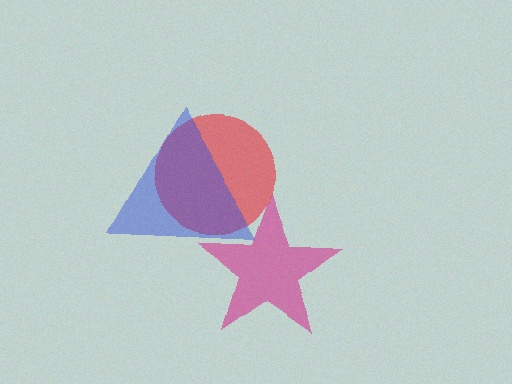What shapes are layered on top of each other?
The layered shapes are: a red circle, a magenta star, a blue triangle.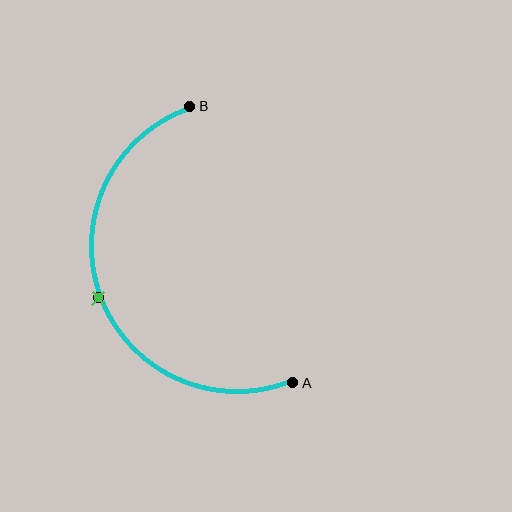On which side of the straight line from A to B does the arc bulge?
The arc bulges to the left of the straight line connecting A and B.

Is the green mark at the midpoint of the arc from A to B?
Yes. The green mark lies on the arc at equal arc-length from both A and B — it is the arc midpoint.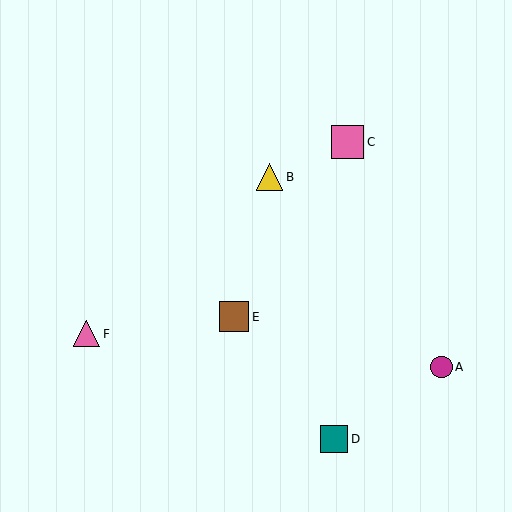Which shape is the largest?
The pink square (labeled C) is the largest.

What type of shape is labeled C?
Shape C is a pink square.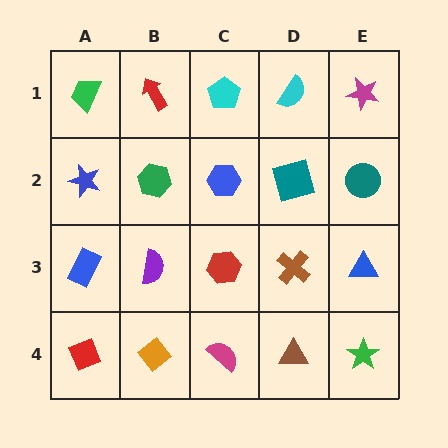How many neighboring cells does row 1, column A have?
2.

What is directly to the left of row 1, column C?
A red arrow.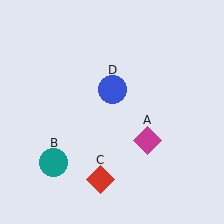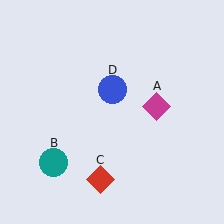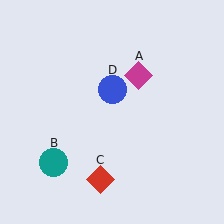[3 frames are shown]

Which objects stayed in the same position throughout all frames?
Teal circle (object B) and red diamond (object C) and blue circle (object D) remained stationary.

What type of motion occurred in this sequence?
The magenta diamond (object A) rotated counterclockwise around the center of the scene.